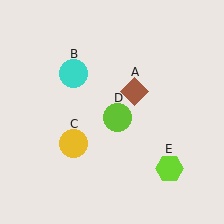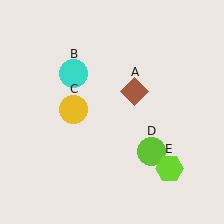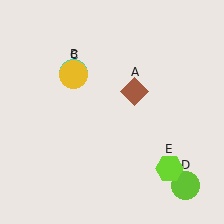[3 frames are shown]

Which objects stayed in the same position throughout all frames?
Brown diamond (object A) and cyan circle (object B) and lime hexagon (object E) remained stationary.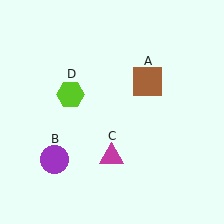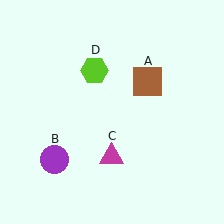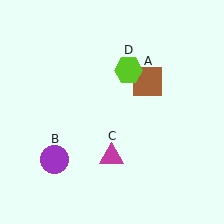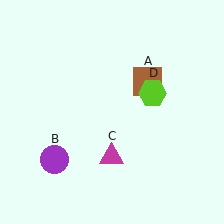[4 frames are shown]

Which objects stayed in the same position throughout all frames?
Brown square (object A) and purple circle (object B) and magenta triangle (object C) remained stationary.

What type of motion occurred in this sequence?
The lime hexagon (object D) rotated clockwise around the center of the scene.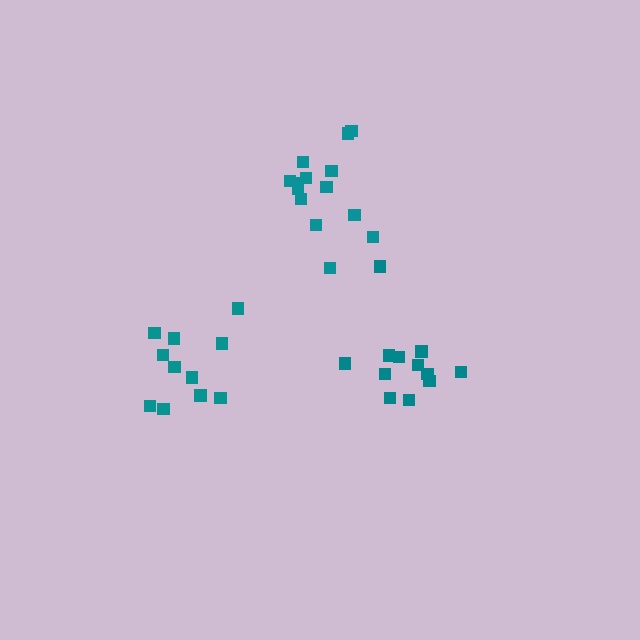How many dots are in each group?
Group 1: 11 dots, Group 2: 12 dots, Group 3: 14 dots (37 total).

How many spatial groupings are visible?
There are 3 spatial groupings.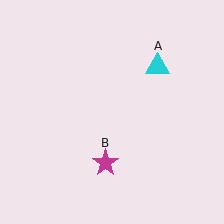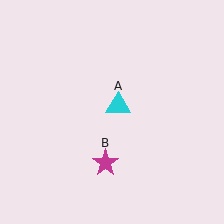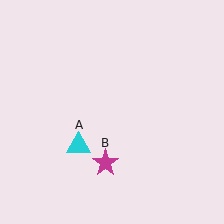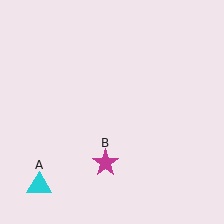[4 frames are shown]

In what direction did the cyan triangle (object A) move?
The cyan triangle (object A) moved down and to the left.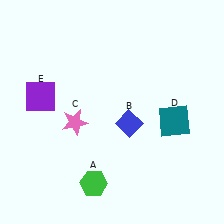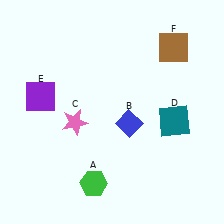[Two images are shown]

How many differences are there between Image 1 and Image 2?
There is 1 difference between the two images.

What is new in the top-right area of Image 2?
A brown square (F) was added in the top-right area of Image 2.